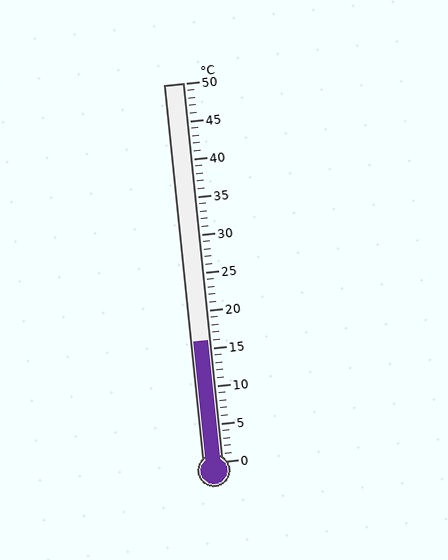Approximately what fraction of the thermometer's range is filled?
The thermometer is filled to approximately 30% of its range.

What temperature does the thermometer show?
The thermometer shows approximately 16°C.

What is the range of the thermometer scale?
The thermometer scale ranges from 0°C to 50°C.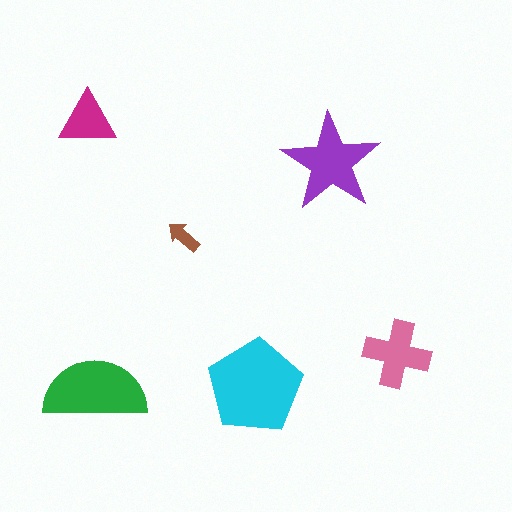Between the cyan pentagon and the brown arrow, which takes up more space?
The cyan pentagon.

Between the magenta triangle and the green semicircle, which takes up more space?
The green semicircle.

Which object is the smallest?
The brown arrow.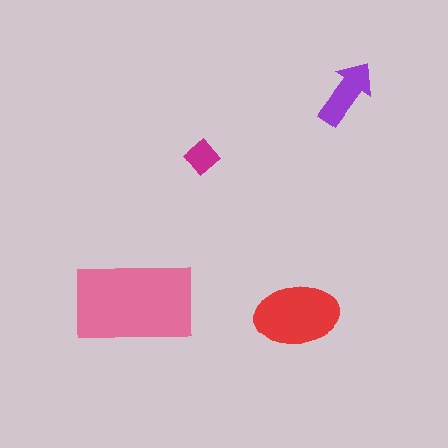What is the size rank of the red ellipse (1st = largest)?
2nd.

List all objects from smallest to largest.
The magenta diamond, the purple arrow, the red ellipse, the pink rectangle.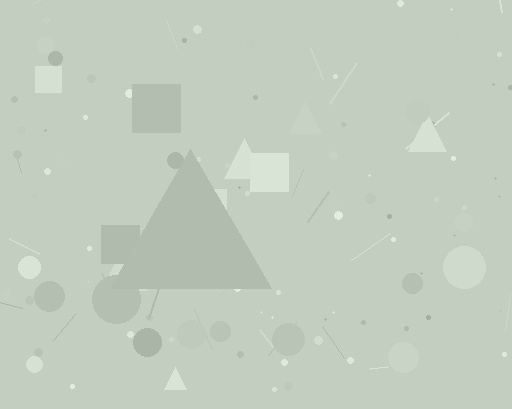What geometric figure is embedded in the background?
A triangle is embedded in the background.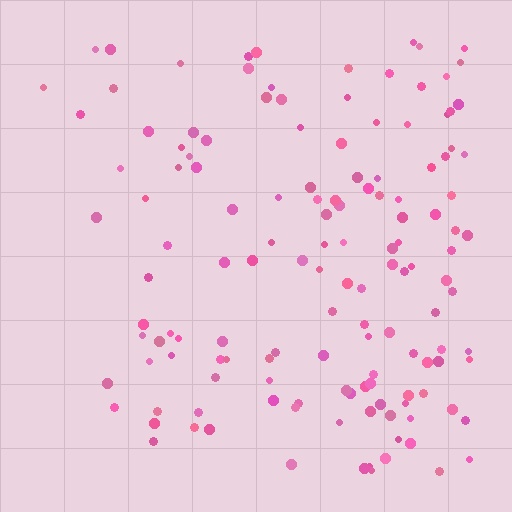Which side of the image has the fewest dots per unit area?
The left.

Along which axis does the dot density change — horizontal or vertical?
Horizontal.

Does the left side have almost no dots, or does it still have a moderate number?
Still a moderate number, just noticeably fewer than the right.